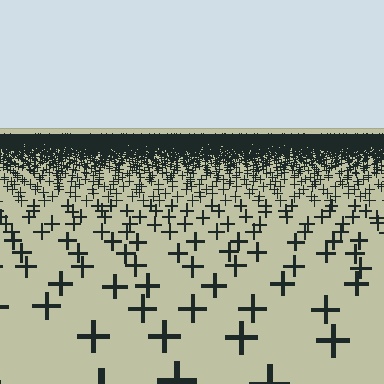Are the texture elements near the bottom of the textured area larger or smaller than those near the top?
Larger. Near the bottom, elements are closer to the viewer and appear at a bigger on-screen size.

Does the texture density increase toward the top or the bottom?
Density increases toward the top.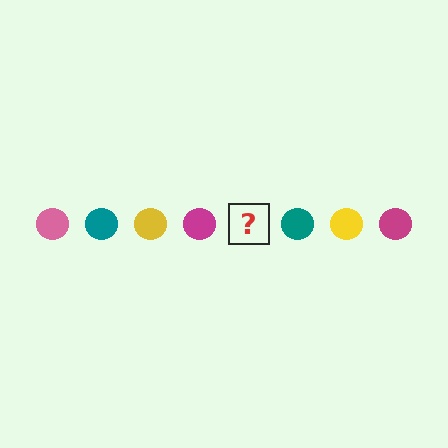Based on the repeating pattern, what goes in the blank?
The blank should be a pink circle.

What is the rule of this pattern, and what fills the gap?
The rule is that the pattern cycles through pink, teal, yellow, magenta circles. The gap should be filled with a pink circle.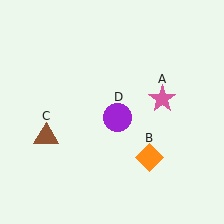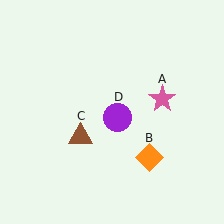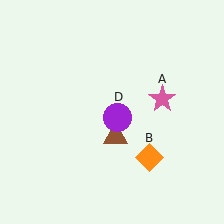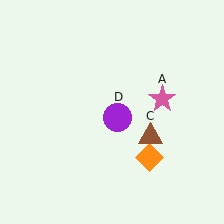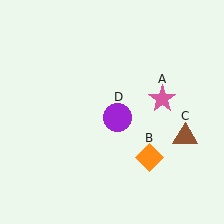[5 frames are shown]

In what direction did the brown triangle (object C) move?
The brown triangle (object C) moved right.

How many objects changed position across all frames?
1 object changed position: brown triangle (object C).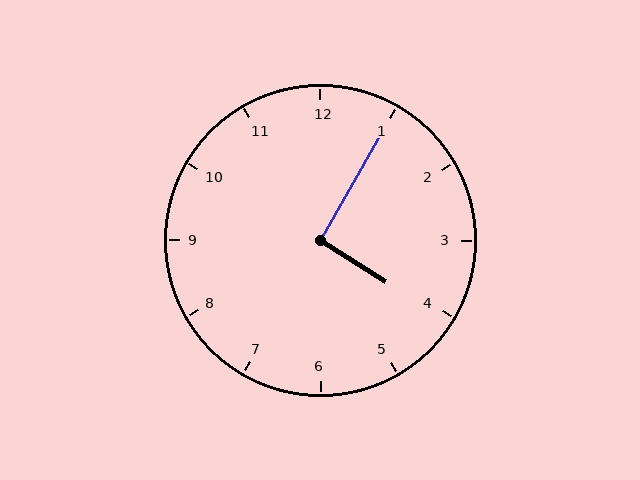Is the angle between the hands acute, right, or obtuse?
It is right.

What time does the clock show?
4:05.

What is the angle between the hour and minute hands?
Approximately 92 degrees.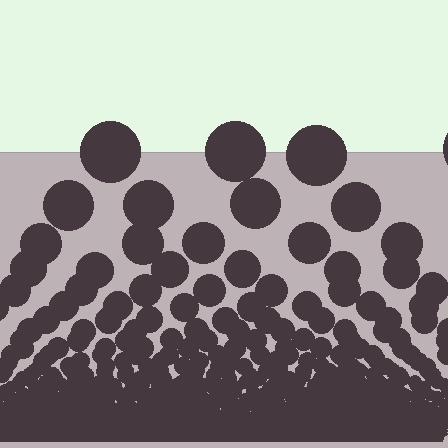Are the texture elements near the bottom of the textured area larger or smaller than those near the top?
Smaller. The gradient is inverted — elements near the bottom are smaller and denser.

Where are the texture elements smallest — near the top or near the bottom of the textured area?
Near the bottom.